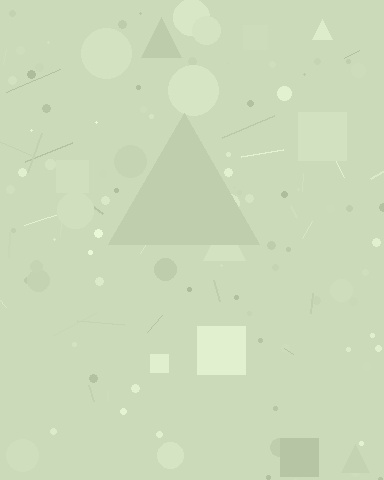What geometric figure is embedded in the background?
A triangle is embedded in the background.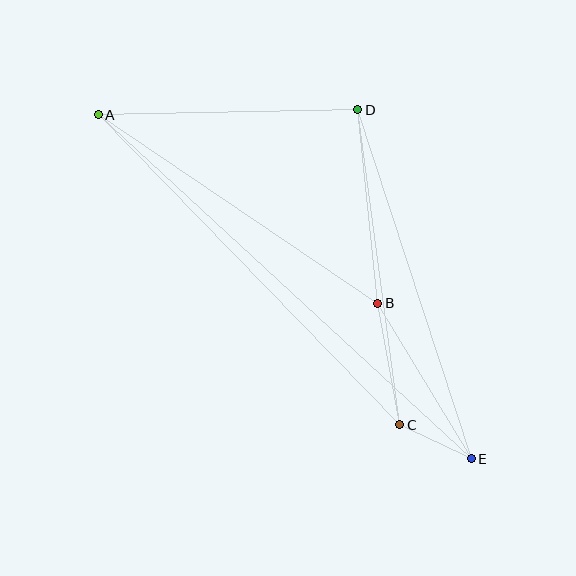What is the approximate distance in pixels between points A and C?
The distance between A and C is approximately 432 pixels.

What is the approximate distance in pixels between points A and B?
The distance between A and B is approximately 337 pixels.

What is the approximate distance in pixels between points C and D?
The distance between C and D is approximately 318 pixels.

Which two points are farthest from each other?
Points A and E are farthest from each other.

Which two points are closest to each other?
Points C and E are closest to each other.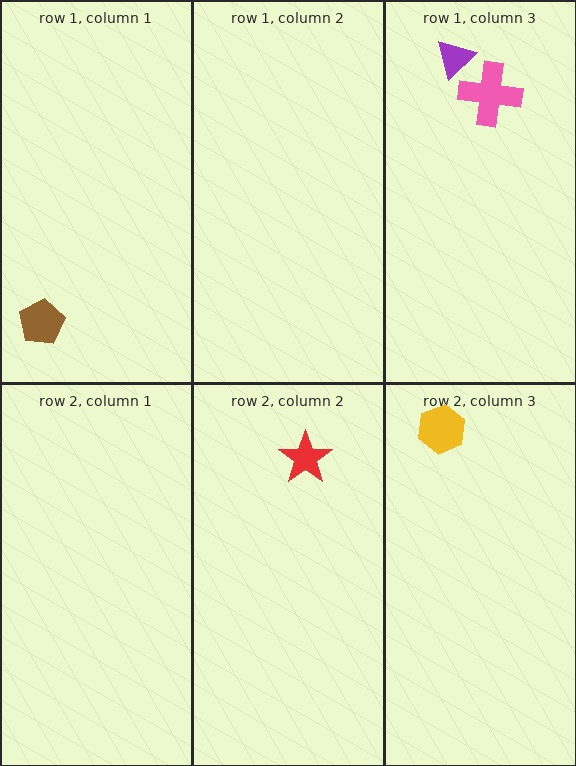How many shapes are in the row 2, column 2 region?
1.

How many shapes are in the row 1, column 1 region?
1.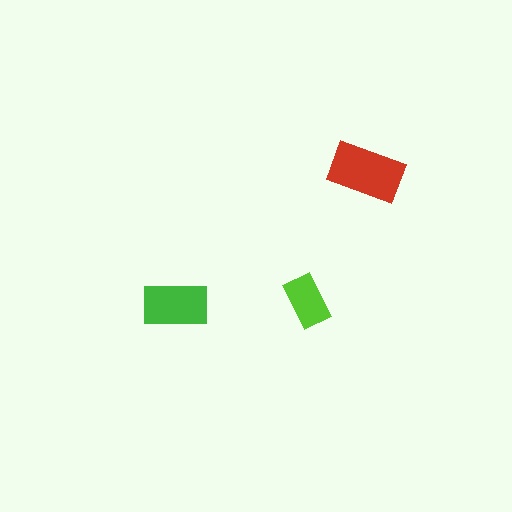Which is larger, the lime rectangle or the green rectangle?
The green one.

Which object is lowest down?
The green rectangle is bottommost.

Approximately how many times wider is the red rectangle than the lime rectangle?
About 1.5 times wider.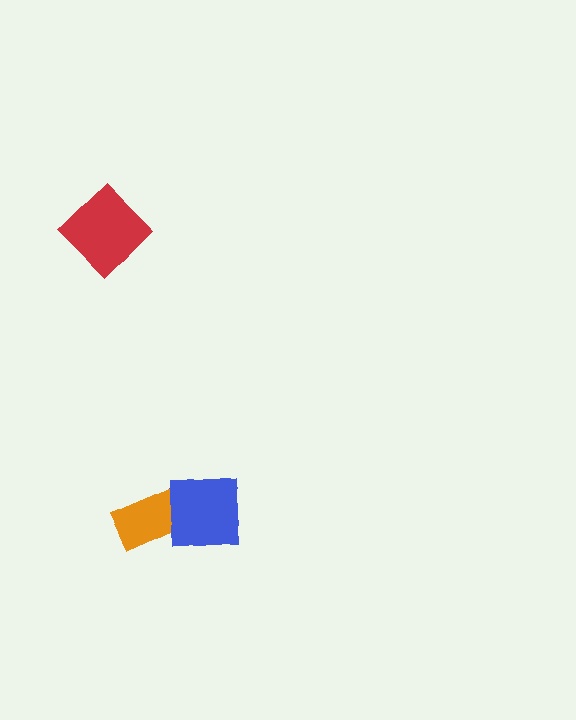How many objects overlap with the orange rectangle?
1 object overlaps with the orange rectangle.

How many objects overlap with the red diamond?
0 objects overlap with the red diamond.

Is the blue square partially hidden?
No, no other shape covers it.